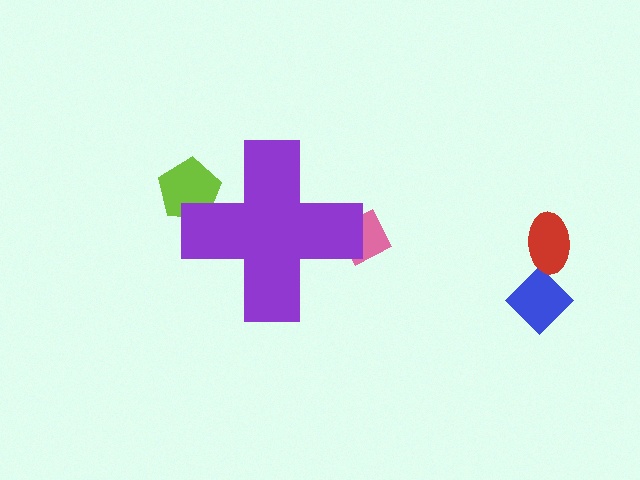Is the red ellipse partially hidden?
No, the red ellipse is fully visible.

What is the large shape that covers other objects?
A purple cross.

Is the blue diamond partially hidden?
No, the blue diamond is fully visible.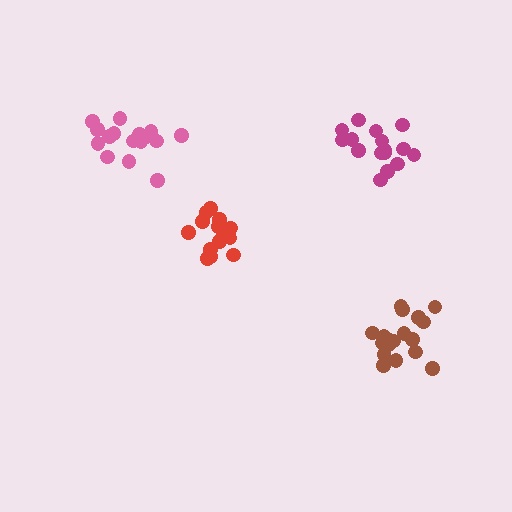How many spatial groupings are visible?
There are 4 spatial groupings.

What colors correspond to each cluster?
The clusters are colored: red, brown, pink, magenta.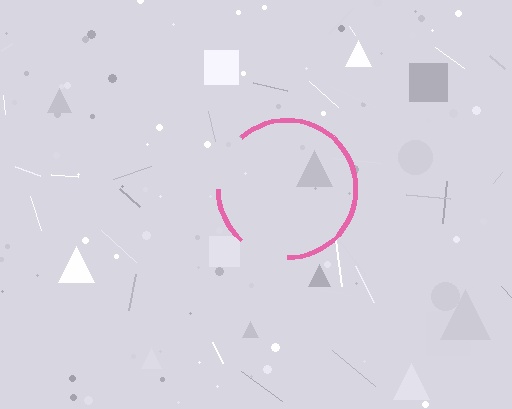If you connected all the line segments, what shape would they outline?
They would outline a circle.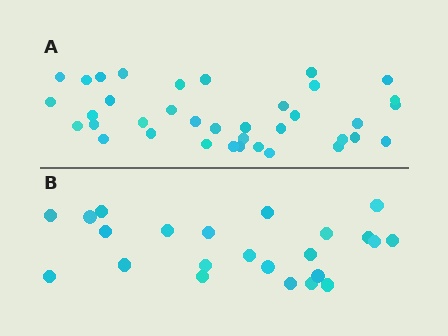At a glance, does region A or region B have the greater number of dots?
Region A (the top region) has more dots.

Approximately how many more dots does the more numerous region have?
Region A has approximately 15 more dots than region B.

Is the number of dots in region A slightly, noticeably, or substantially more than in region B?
Region A has substantially more. The ratio is roughly 1.6 to 1.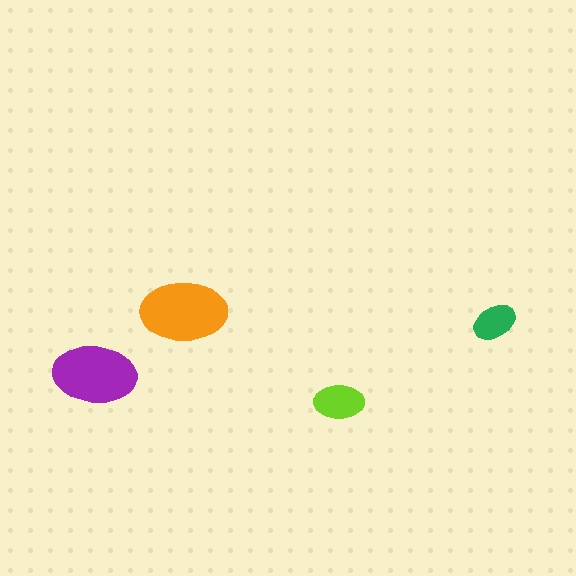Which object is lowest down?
The lime ellipse is bottommost.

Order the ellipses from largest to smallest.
the orange one, the purple one, the lime one, the green one.